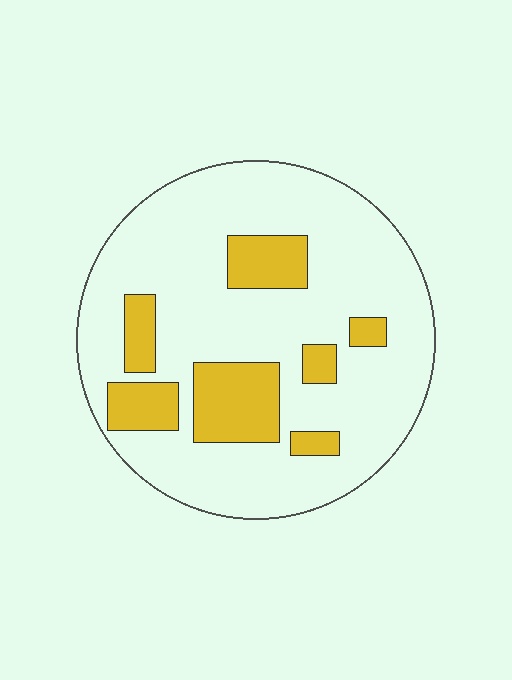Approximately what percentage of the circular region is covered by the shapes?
Approximately 20%.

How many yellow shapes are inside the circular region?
7.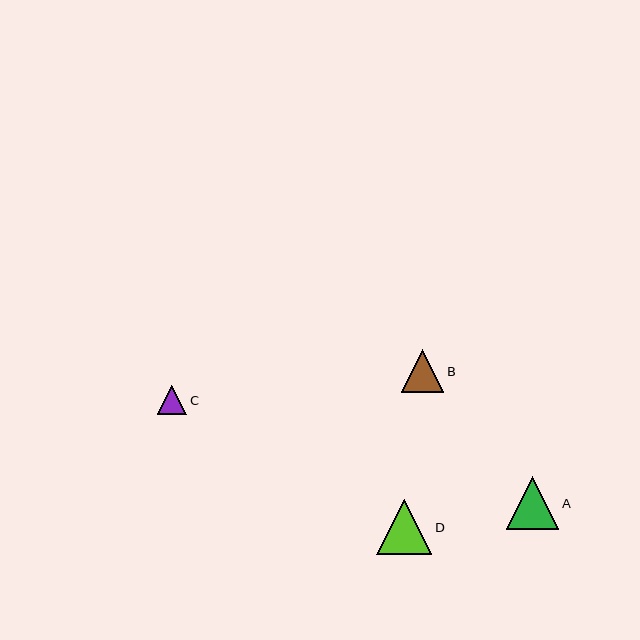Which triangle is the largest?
Triangle D is the largest with a size of approximately 55 pixels.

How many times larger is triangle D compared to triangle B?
Triangle D is approximately 1.3 times the size of triangle B.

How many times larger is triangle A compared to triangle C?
Triangle A is approximately 1.8 times the size of triangle C.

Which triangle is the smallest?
Triangle C is the smallest with a size of approximately 29 pixels.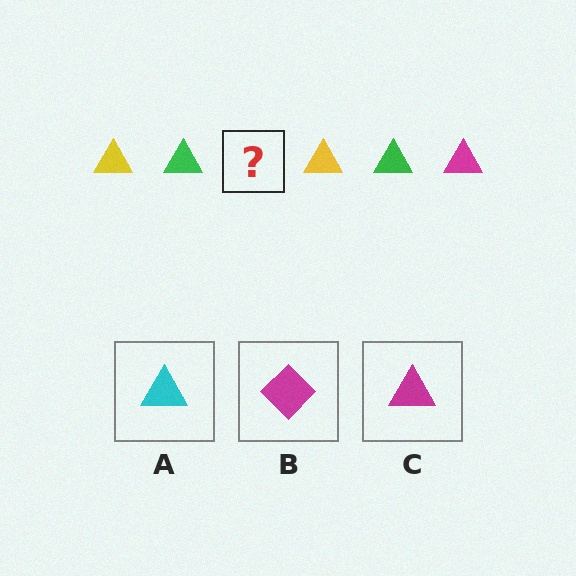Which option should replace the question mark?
Option C.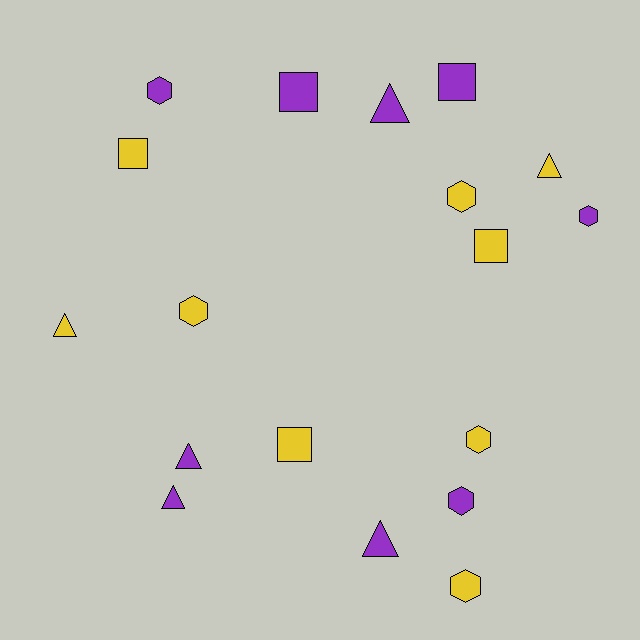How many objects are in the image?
There are 18 objects.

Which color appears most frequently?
Yellow, with 9 objects.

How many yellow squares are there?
There are 3 yellow squares.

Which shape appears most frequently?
Hexagon, with 7 objects.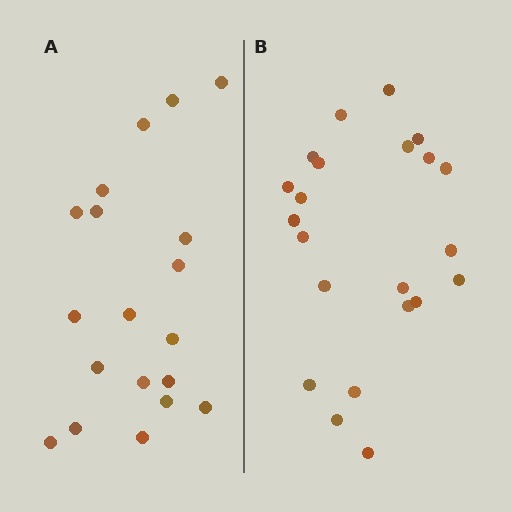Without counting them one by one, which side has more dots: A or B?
Region B (the right region) has more dots.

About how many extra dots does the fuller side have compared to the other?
Region B has just a few more — roughly 2 or 3 more dots than region A.